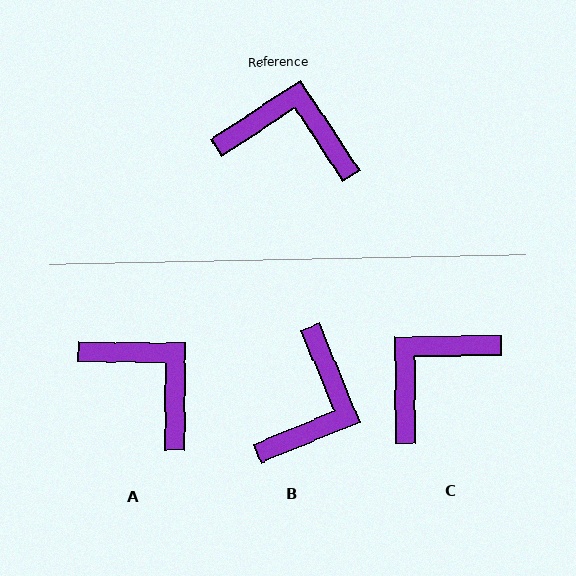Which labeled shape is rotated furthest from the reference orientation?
B, about 101 degrees away.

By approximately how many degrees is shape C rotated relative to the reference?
Approximately 57 degrees counter-clockwise.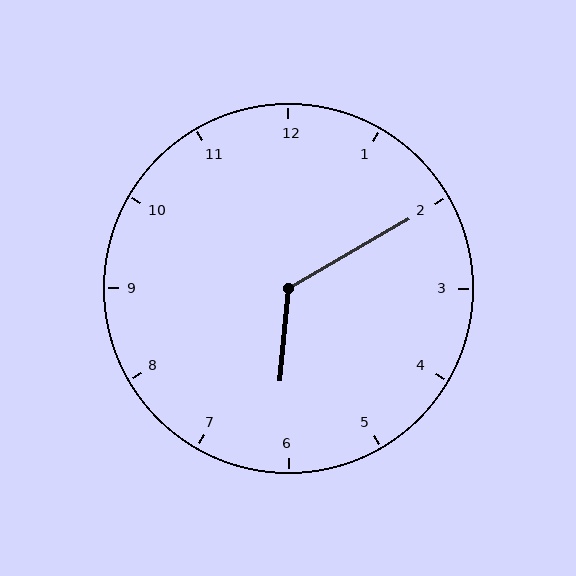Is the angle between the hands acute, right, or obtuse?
It is obtuse.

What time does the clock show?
6:10.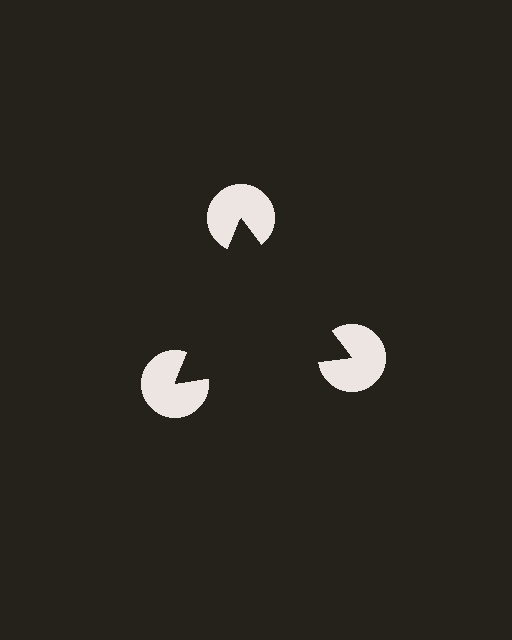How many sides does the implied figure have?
3 sides.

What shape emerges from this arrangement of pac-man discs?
An illusory triangle — its edges are inferred from the aligned wedge cuts in the pac-man discs, not physically drawn.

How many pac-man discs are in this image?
There are 3 — one at each vertex of the illusory triangle.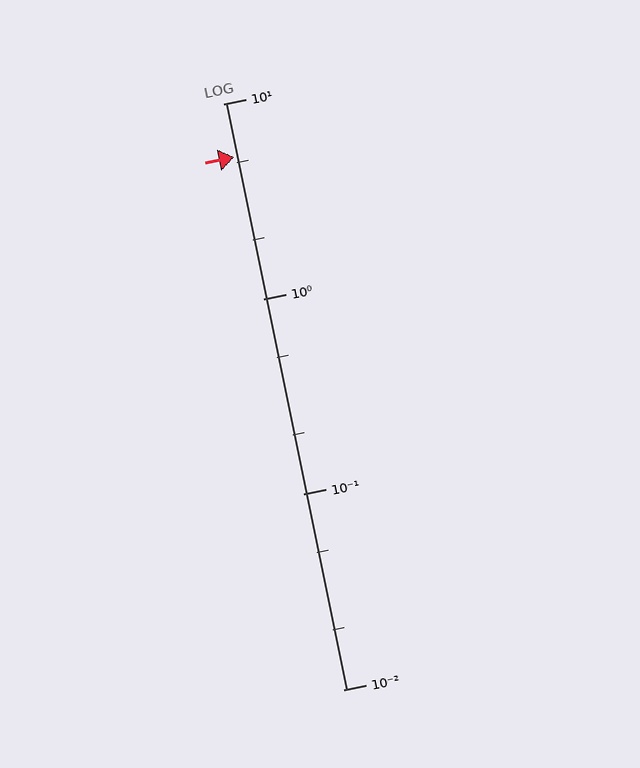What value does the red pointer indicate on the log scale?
The pointer indicates approximately 5.3.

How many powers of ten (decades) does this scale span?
The scale spans 3 decades, from 0.01 to 10.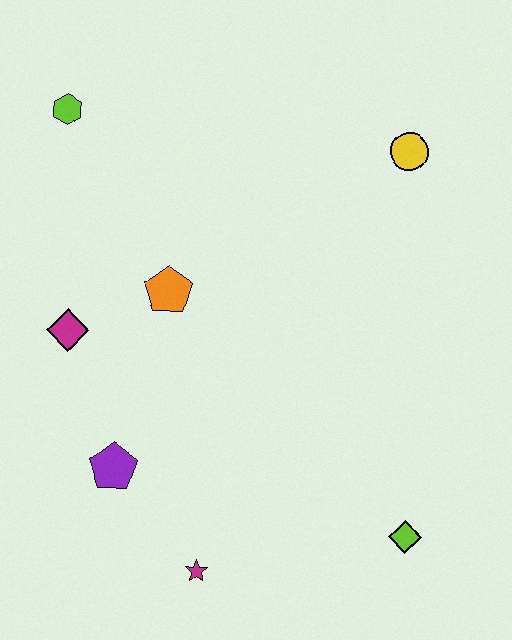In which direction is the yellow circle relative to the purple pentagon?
The yellow circle is above the purple pentagon.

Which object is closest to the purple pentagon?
The magenta star is closest to the purple pentagon.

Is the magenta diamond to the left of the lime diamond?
Yes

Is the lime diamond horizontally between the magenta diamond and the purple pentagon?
No